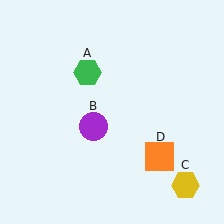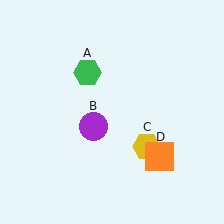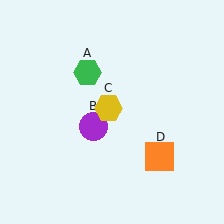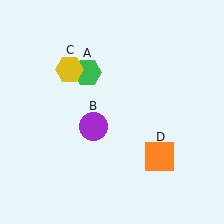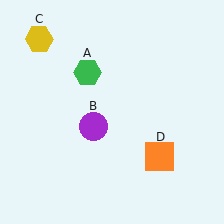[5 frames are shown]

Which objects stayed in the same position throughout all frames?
Green hexagon (object A) and purple circle (object B) and orange square (object D) remained stationary.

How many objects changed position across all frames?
1 object changed position: yellow hexagon (object C).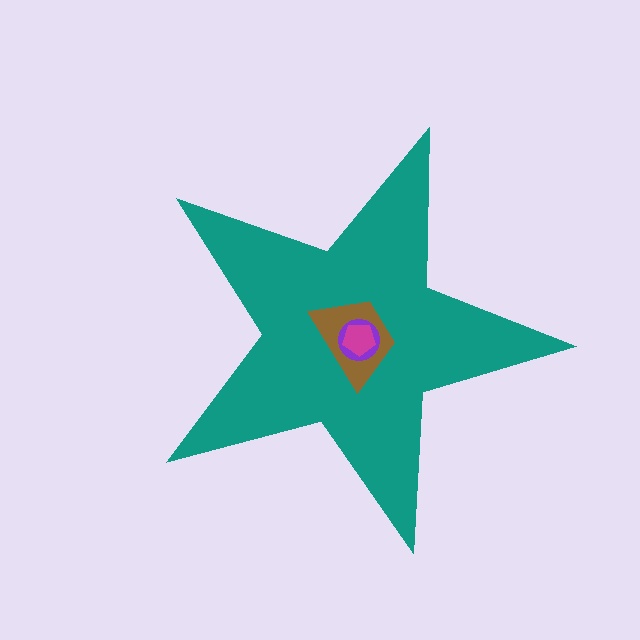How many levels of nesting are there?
4.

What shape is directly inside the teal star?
The brown trapezoid.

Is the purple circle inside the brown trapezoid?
Yes.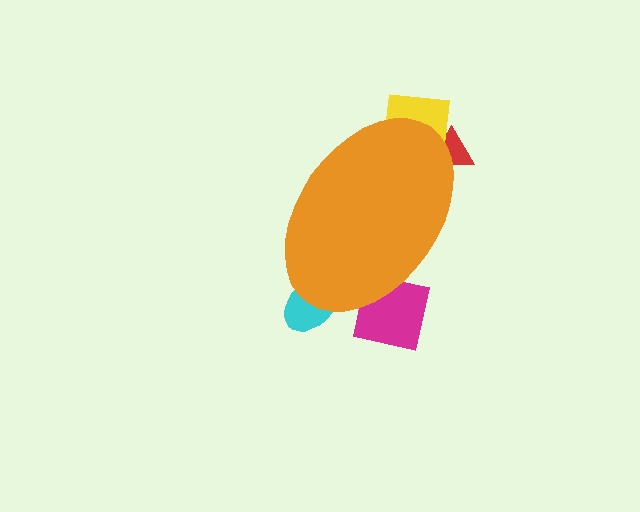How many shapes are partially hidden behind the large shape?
4 shapes are partially hidden.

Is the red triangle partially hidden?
Yes, the red triangle is partially hidden behind the orange ellipse.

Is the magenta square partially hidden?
Yes, the magenta square is partially hidden behind the orange ellipse.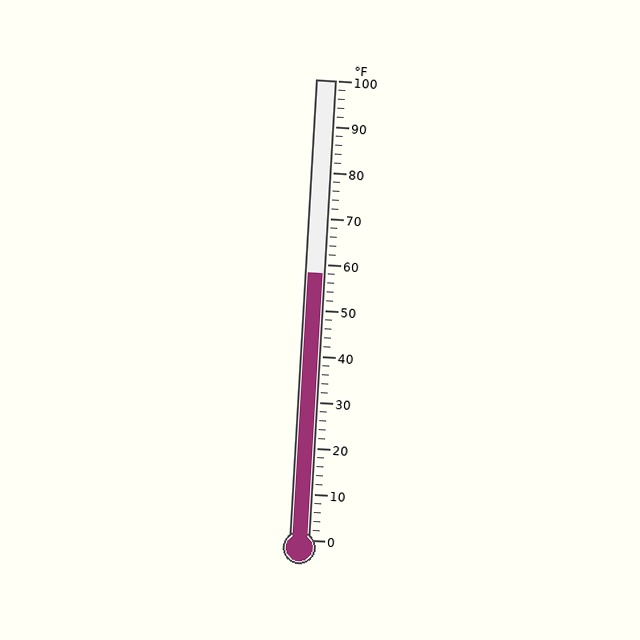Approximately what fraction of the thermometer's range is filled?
The thermometer is filled to approximately 60% of its range.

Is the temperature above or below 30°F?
The temperature is above 30°F.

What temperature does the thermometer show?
The thermometer shows approximately 58°F.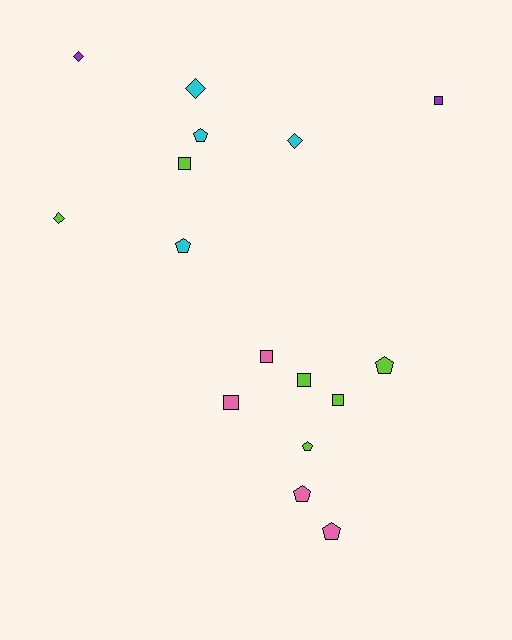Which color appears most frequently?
Lime, with 6 objects.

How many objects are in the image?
There are 16 objects.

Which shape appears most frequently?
Pentagon, with 6 objects.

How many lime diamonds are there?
There is 1 lime diamond.